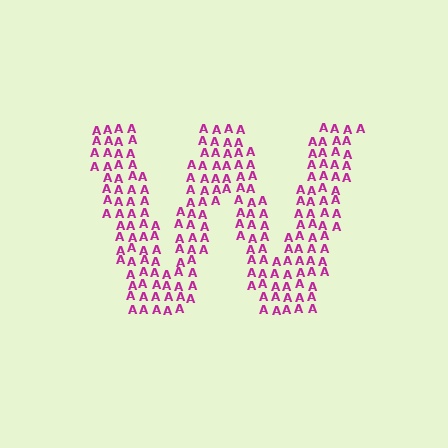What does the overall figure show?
The overall figure shows the letter W.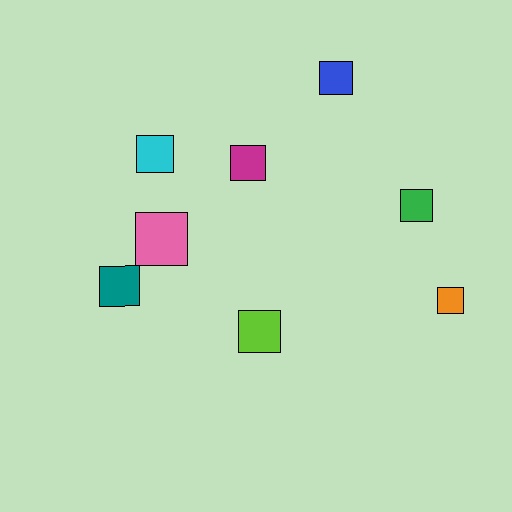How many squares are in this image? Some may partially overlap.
There are 8 squares.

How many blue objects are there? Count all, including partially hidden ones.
There is 1 blue object.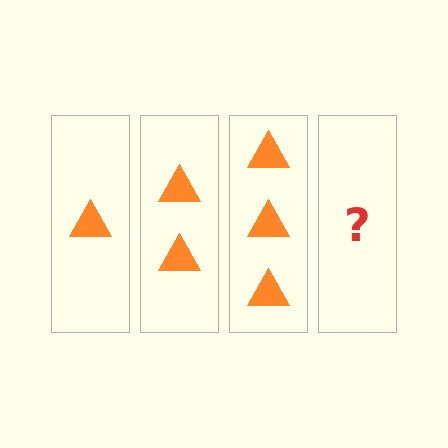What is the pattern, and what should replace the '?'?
The pattern is that each step adds one more triangle. The '?' should be 4 triangles.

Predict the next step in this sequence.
The next step is 4 triangles.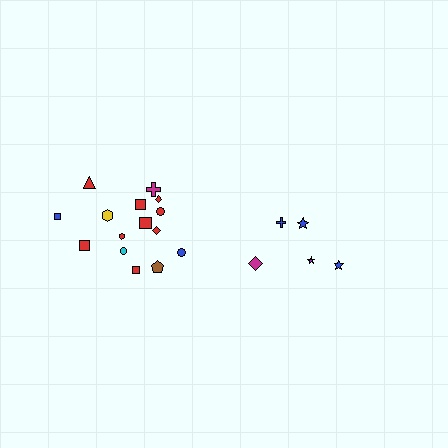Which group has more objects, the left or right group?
The left group.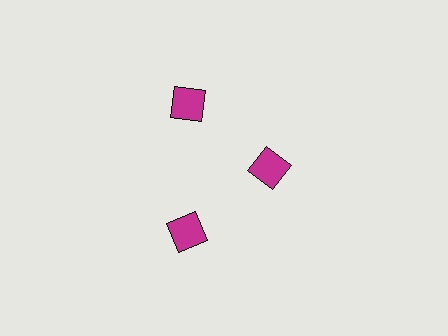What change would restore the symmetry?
The symmetry would be restored by moving it outward, back onto the ring so that all 3 squares sit at equal angles and equal distance from the center.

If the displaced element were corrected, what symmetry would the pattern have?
It would have 3-fold rotational symmetry — the pattern would map onto itself every 120 degrees.